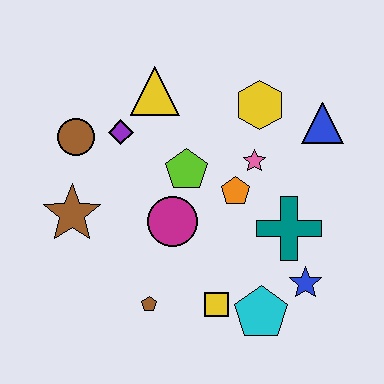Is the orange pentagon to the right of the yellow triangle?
Yes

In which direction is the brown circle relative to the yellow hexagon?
The brown circle is to the left of the yellow hexagon.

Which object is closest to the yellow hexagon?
The pink star is closest to the yellow hexagon.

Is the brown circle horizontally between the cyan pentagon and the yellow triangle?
No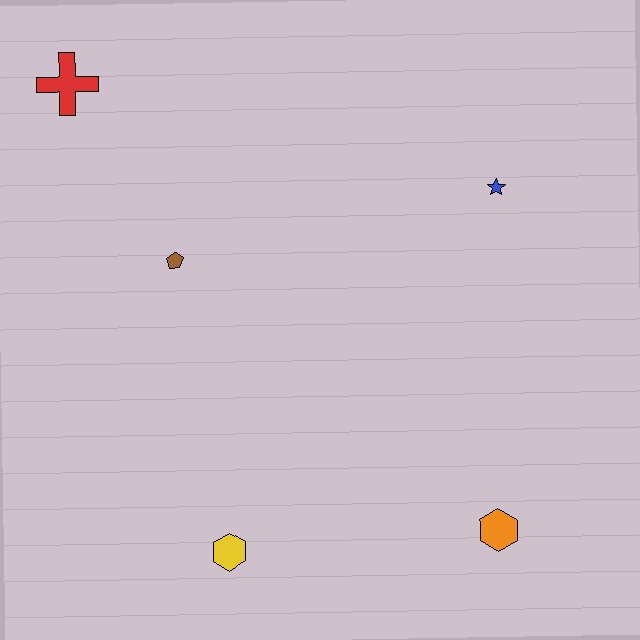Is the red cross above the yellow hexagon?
Yes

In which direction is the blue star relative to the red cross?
The blue star is to the right of the red cross.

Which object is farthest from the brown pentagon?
The orange hexagon is farthest from the brown pentagon.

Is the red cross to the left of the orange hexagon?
Yes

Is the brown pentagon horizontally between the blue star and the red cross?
Yes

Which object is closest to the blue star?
The brown pentagon is closest to the blue star.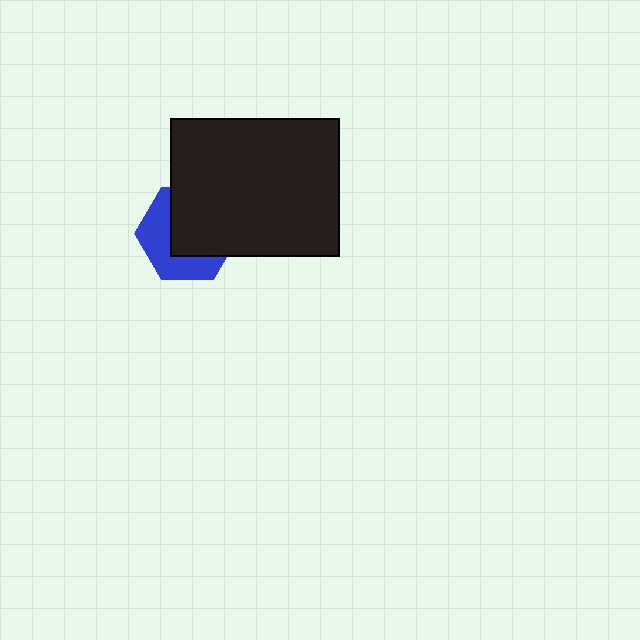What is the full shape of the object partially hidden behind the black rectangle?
The partially hidden object is a blue hexagon.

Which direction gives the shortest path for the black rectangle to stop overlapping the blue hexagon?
Moving toward the upper-right gives the shortest separation.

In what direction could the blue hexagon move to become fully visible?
The blue hexagon could move toward the lower-left. That would shift it out from behind the black rectangle entirely.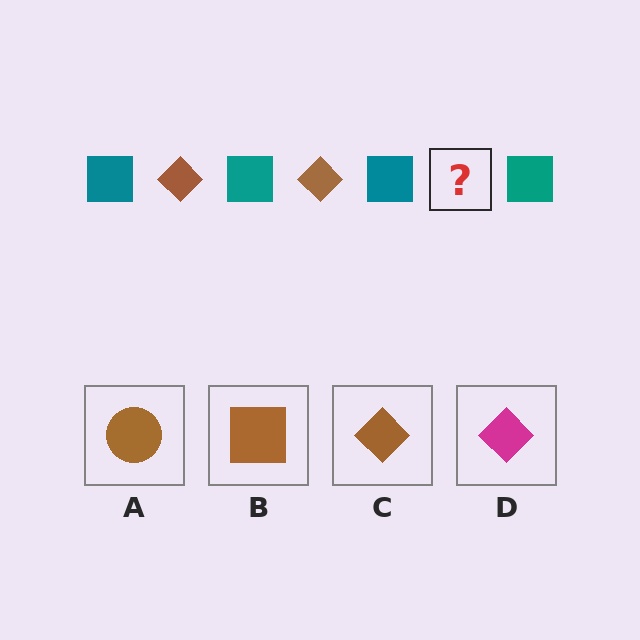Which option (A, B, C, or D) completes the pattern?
C.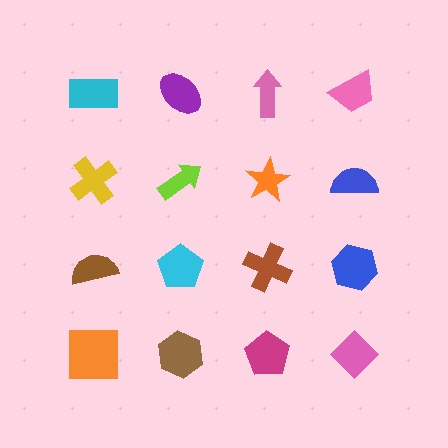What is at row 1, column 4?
A pink trapezoid.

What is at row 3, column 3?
A brown cross.